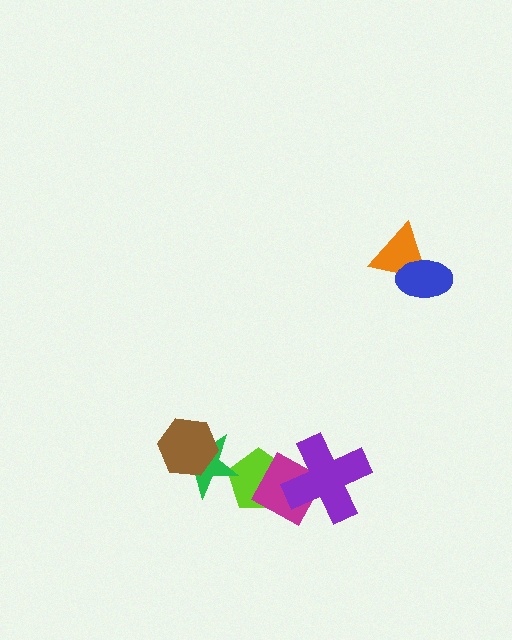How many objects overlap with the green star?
2 objects overlap with the green star.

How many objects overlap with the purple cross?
2 objects overlap with the purple cross.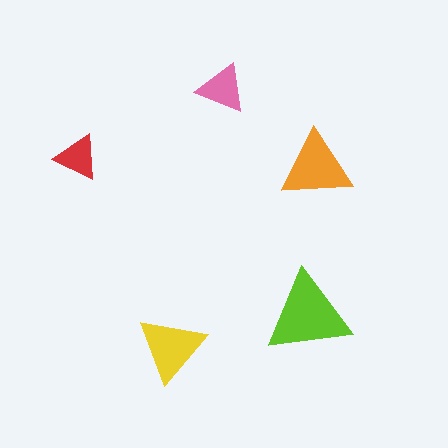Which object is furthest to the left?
The red triangle is leftmost.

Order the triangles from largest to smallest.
the lime one, the orange one, the yellow one, the pink one, the red one.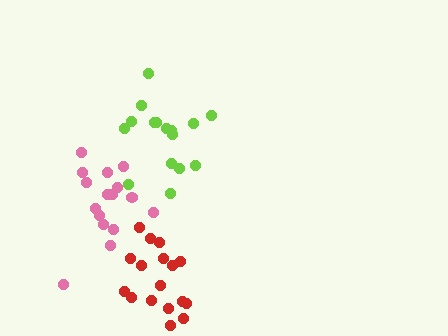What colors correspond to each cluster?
The clusters are colored: lime, red, pink.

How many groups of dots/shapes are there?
There are 3 groups.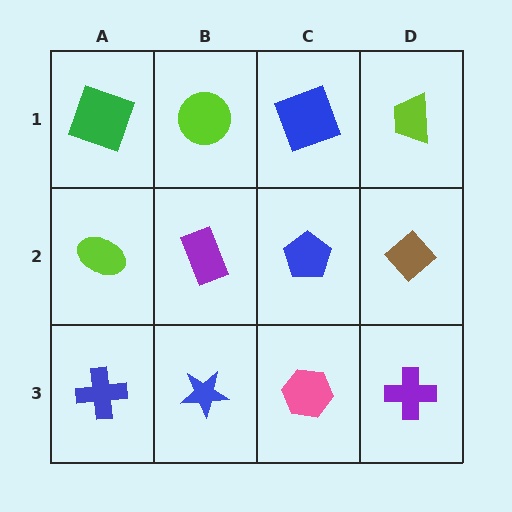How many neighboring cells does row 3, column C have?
3.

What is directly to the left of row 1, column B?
A green square.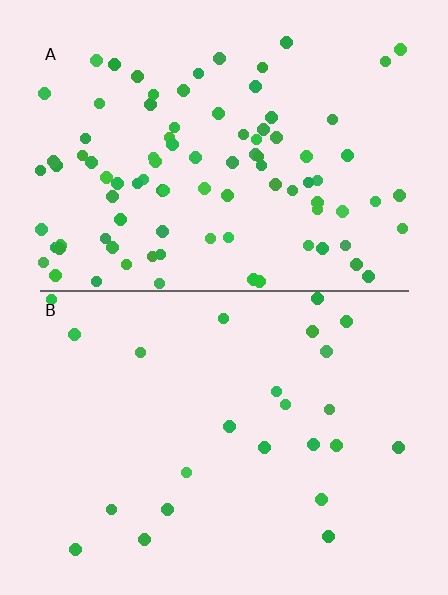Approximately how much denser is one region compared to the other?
Approximately 3.8× — region A over region B.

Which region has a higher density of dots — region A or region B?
A (the top).